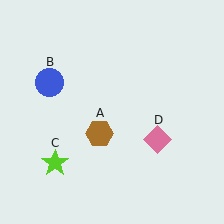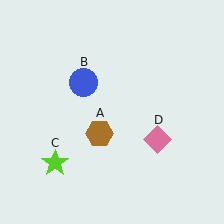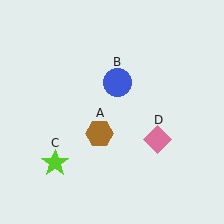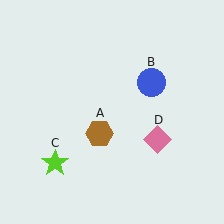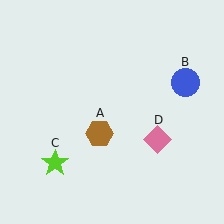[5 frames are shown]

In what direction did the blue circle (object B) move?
The blue circle (object B) moved right.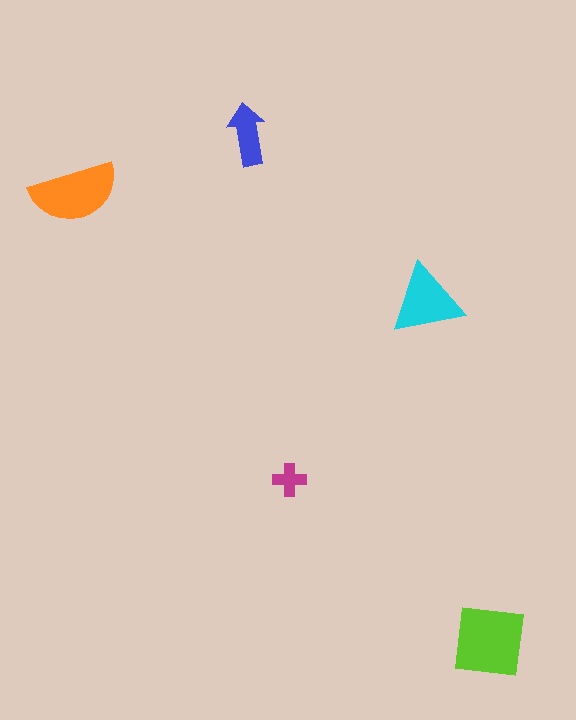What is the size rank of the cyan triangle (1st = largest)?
3rd.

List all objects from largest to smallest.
The lime square, the orange semicircle, the cyan triangle, the blue arrow, the magenta cross.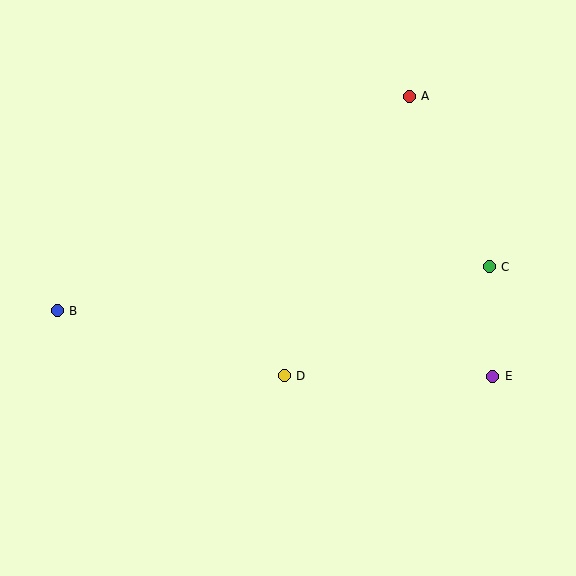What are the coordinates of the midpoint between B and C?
The midpoint between B and C is at (273, 289).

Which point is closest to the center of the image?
Point D at (284, 376) is closest to the center.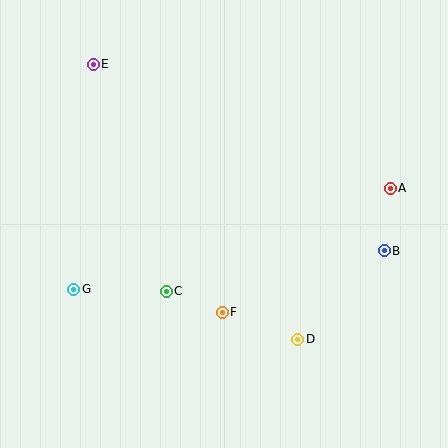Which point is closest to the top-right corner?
Point A is closest to the top-right corner.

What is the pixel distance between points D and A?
The distance between D and A is 177 pixels.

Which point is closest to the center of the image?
Point F at (222, 312) is closest to the center.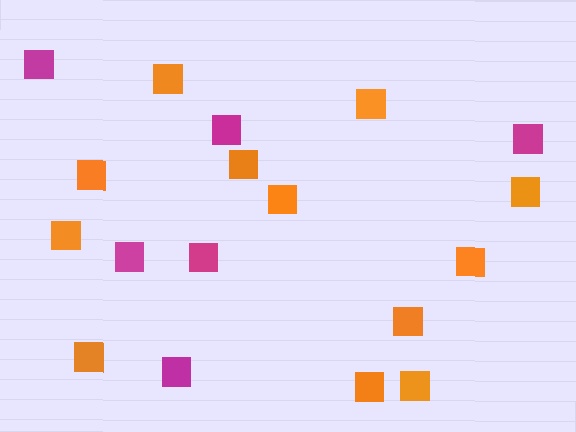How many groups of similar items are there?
There are 2 groups: one group of orange squares (12) and one group of magenta squares (6).